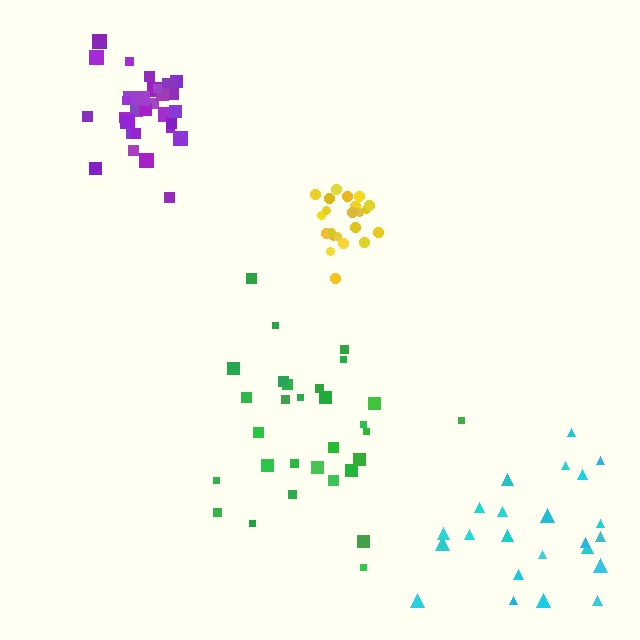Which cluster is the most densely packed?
Yellow.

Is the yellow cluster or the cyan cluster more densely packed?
Yellow.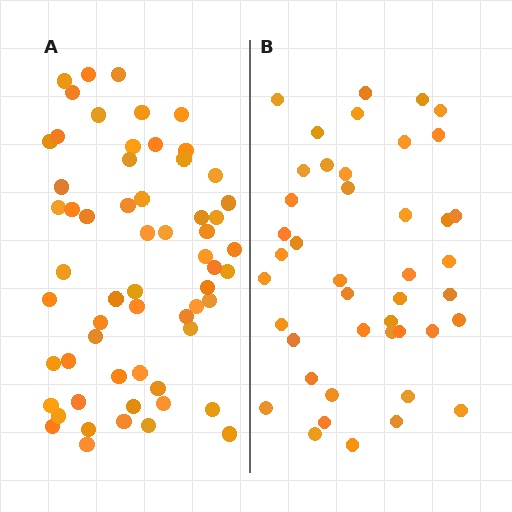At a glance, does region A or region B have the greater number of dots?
Region A (the left region) has more dots.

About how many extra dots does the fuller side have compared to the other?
Region A has approximately 15 more dots than region B.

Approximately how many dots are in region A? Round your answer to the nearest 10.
About 60 dots.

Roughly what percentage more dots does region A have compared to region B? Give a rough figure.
About 40% more.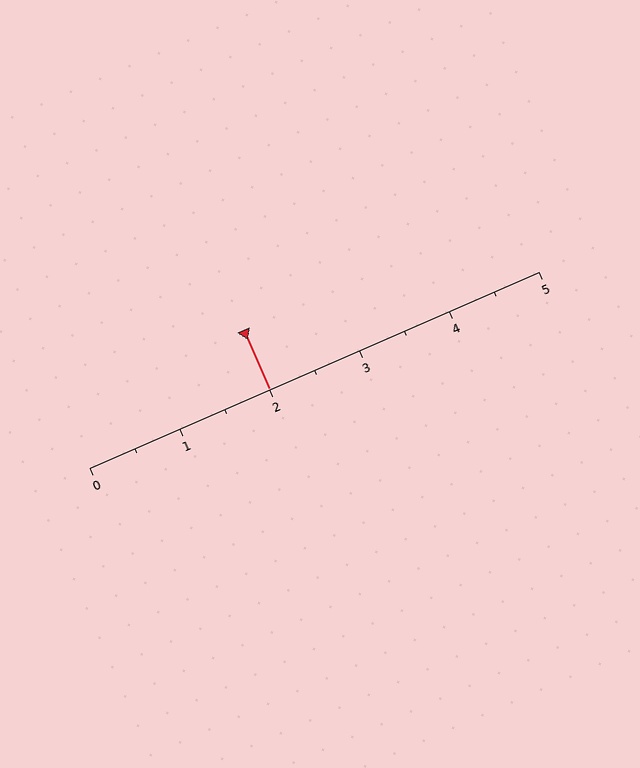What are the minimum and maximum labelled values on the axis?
The axis runs from 0 to 5.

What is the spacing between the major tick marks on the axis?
The major ticks are spaced 1 apart.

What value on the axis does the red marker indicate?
The marker indicates approximately 2.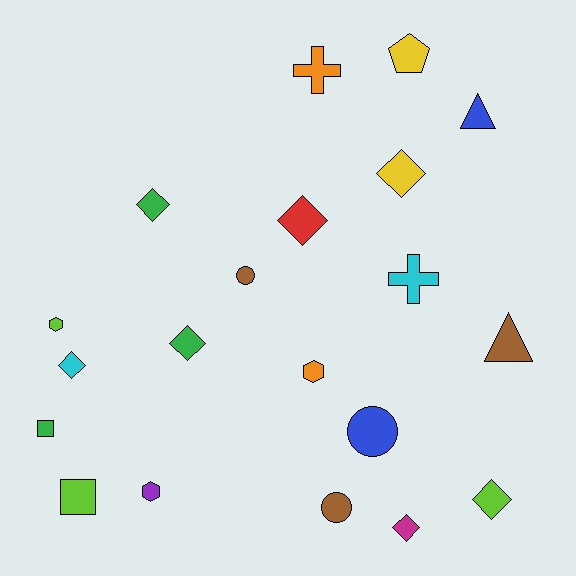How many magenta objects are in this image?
There is 1 magenta object.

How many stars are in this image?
There are no stars.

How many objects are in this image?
There are 20 objects.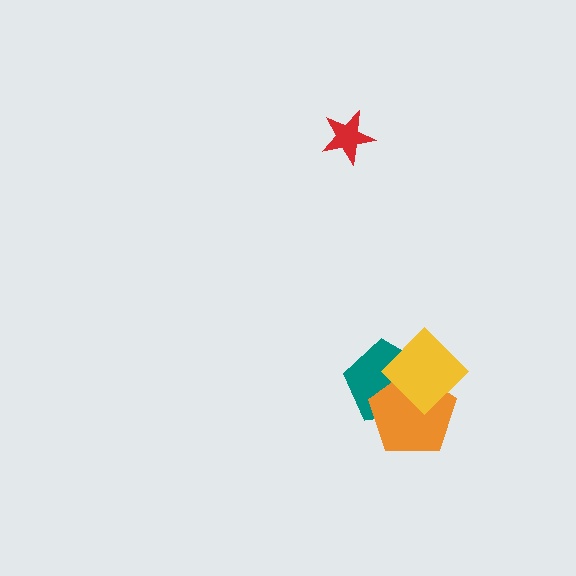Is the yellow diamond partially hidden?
No, no other shape covers it.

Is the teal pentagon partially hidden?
Yes, it is partially covered by another shape.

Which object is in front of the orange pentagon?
The yellow diamond is in front of the orange pentagon.